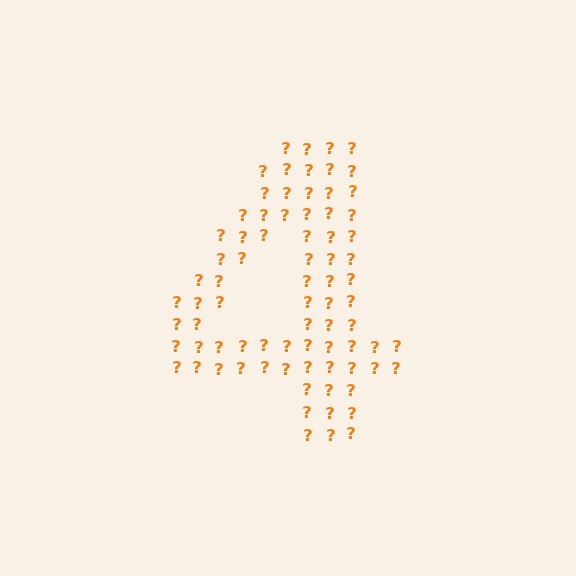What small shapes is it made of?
It is made of small question marks.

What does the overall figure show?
The overall figure shows the digit 4.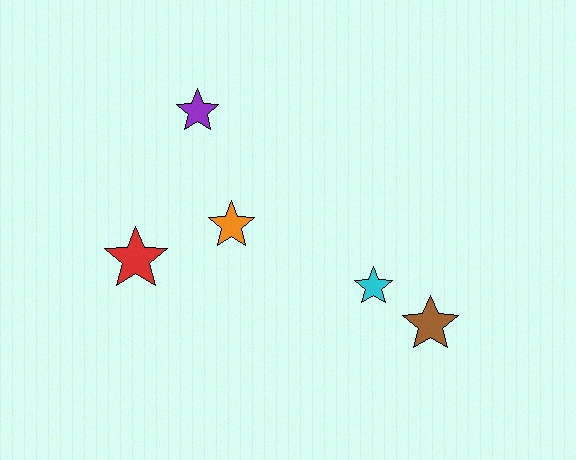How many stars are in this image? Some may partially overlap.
There are 5 stars.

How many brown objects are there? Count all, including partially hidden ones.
There is 1 brown object.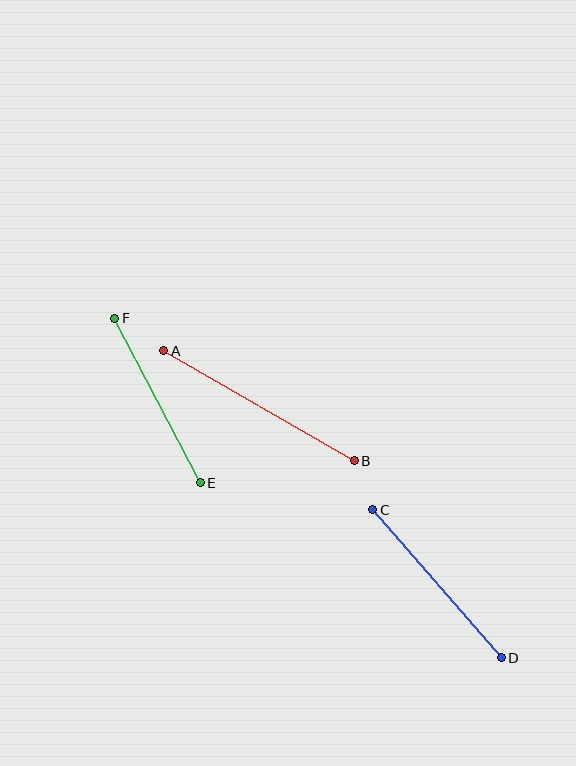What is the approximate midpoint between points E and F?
The midpoint is at approximately (157, 401) pixels.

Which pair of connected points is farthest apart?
Points A and B are farthest apart.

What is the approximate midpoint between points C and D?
The midpoint is at approximately (437, 584) pixels.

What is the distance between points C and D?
The distance is approximately 196 pixels.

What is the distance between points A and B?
The distance is approximately 220 pixels.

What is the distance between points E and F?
The distance is approximately 185 pixels.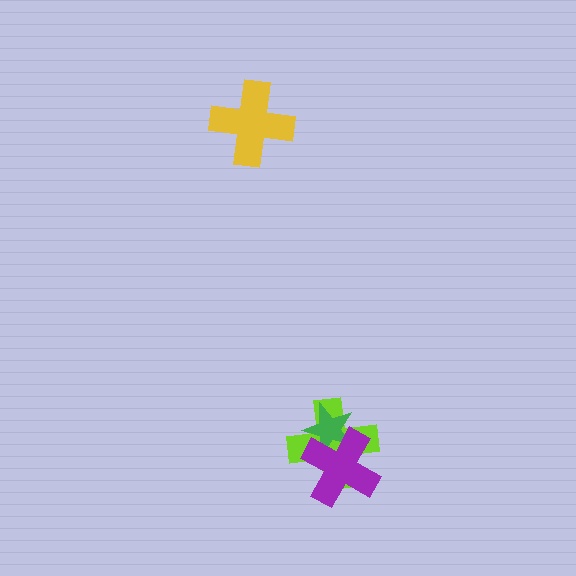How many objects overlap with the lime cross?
2 objects overlap with the lime cross.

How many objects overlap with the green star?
2 objects overlap with the green star.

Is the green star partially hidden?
Yes, it is partially covered by another shape.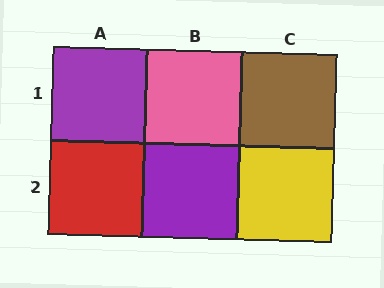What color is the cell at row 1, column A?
Purple.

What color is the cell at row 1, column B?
Pink.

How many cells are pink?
1 cell is pink.